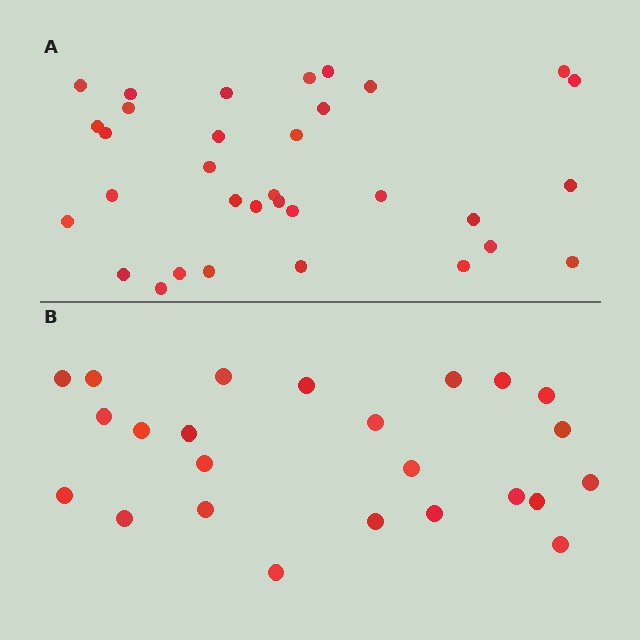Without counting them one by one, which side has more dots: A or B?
Region A (the top region) has more dots.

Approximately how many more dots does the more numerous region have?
Region A has roughly 8 or so more dots than region B.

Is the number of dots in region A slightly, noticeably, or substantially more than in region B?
Region A has noticeably more, but not dramatically so. The ratio is roughly 1.4 to 1.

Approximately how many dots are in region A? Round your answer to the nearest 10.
About 30 dots. (The exact count is 33, which rounds to 30.)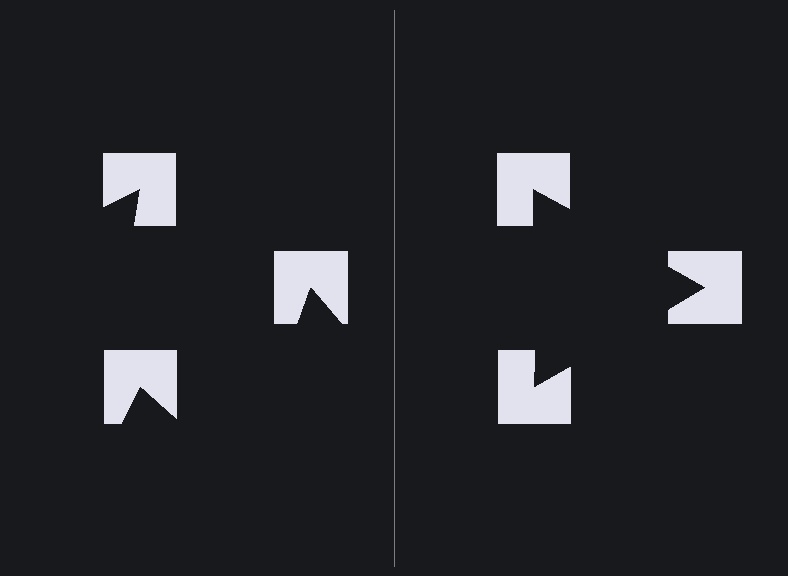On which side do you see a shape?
An illusory triangle appears on the right side. On the left side the wedge cuts are rotated, so no coherent shape forms.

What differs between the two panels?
The notched squares are positioned identically on both sides; only the wedge orientations differ. On the right they align to a triangle; on the left they are misaligned.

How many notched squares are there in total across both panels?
6 — 3 on each side.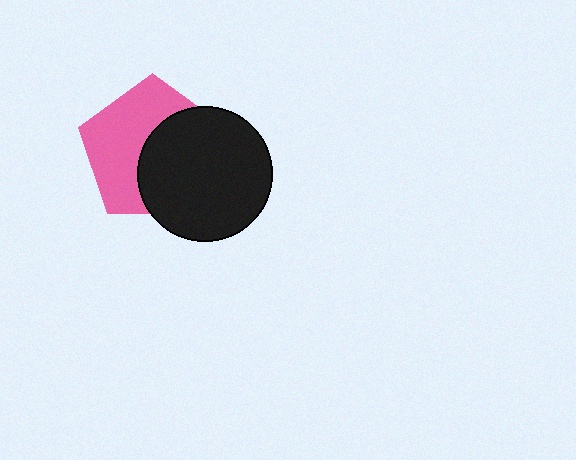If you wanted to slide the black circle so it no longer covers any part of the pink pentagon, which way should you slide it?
Slide it right — that is the most direct way to separate the two shapes.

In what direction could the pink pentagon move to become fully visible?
The pink pentagon could move left. That would shift it out from behind the black circle entirely.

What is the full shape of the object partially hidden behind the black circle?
The partially hidden object is a pink pentagon.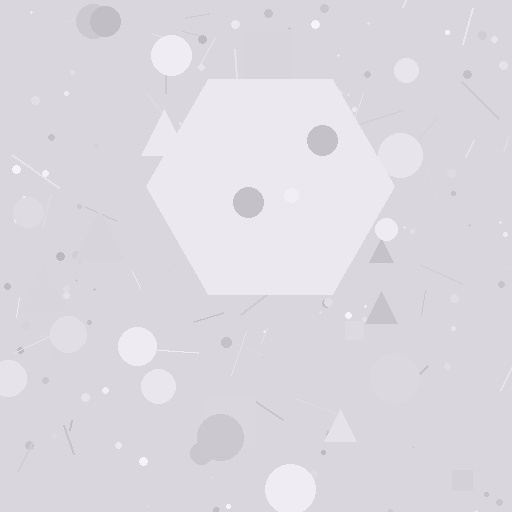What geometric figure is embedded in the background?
A hexagon is embedded in the background.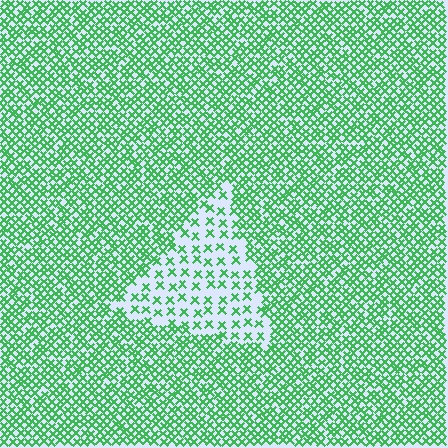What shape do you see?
I see a triangle.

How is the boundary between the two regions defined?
The boundary is defined by a change in element density (approximately 2.5x ratio). All elements are the same color, size, and shape.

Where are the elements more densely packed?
The elements are more densely packed outside the triangle boundary.